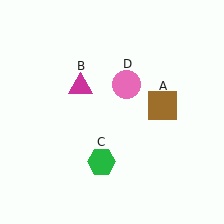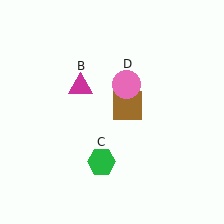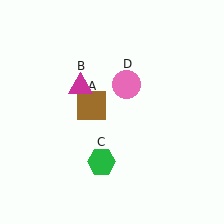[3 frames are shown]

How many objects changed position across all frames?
1 object changed position: brown square (object A).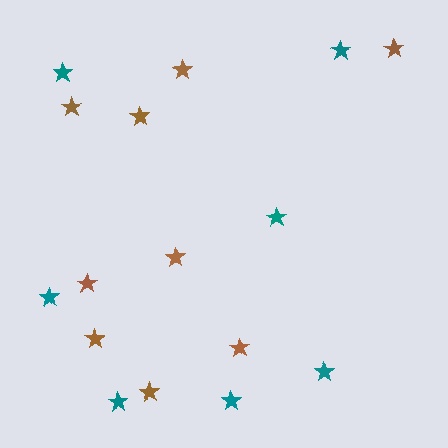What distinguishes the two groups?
There are 2 groups: one group of brown stars (9) and one group of teal stars (7).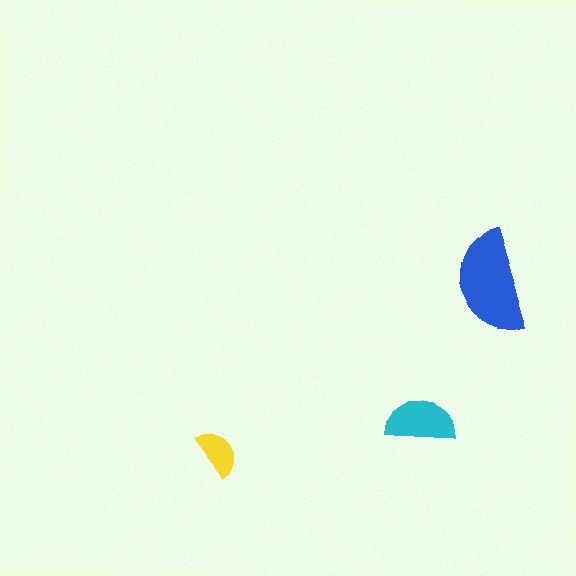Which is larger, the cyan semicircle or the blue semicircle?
The blue one.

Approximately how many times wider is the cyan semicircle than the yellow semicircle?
About 1.5 times wider.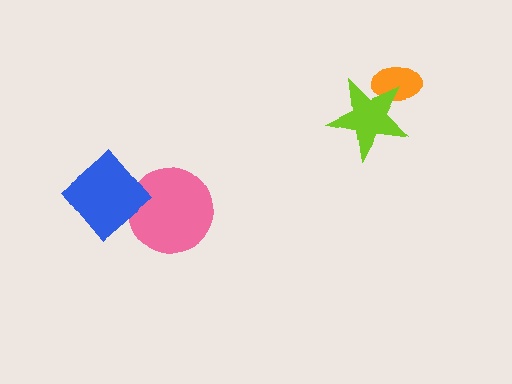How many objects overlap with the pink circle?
1 object overlaps with the pink circle.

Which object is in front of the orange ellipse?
The lime star is in front of the orange ellipse.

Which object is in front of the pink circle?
The blue diamond is in front of the pink circle.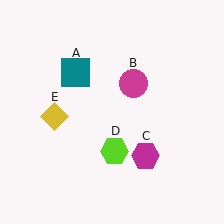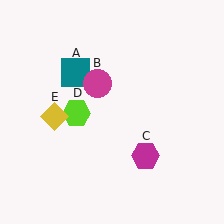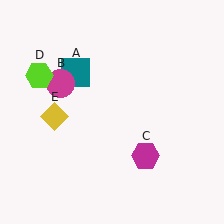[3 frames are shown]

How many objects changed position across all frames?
2 objects changed position: magenta circle (object B), lime hexagon (object D).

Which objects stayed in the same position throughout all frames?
Teal square (object A) and magenta hexagon (object C) and yellow diamond (object E) remained stationary.